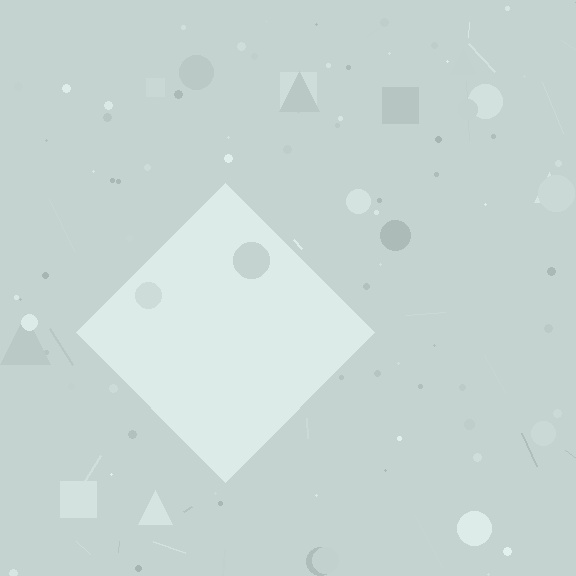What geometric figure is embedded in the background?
A diamond is embedded in the background.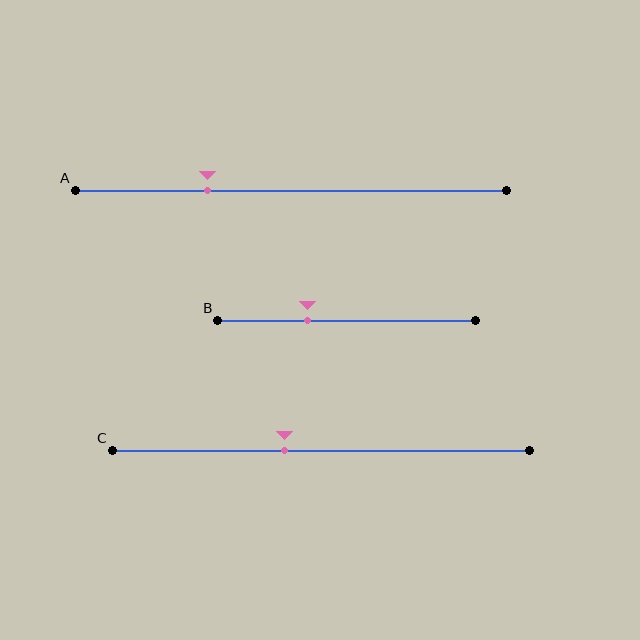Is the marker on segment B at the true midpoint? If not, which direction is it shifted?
No, the marker on segment B is shifted to the left by about 15% of the segment length.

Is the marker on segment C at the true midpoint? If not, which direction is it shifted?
No, the marker on segment C is shifted to the left by about 9% of the segment length.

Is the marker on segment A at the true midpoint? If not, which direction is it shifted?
No, the marker on segment A is shifted to the left by about 19% of the segment length.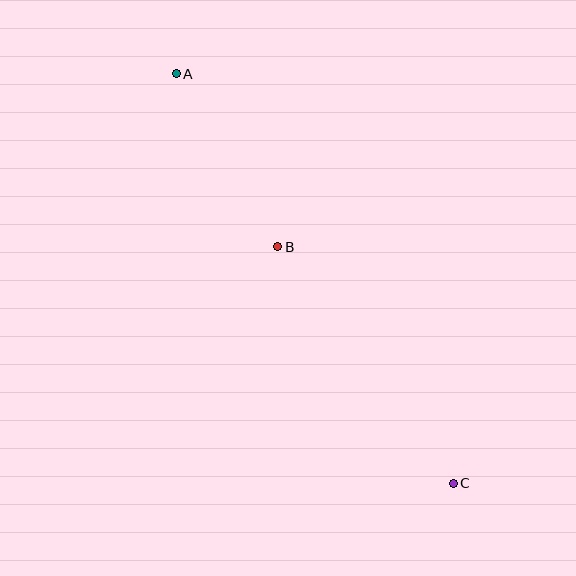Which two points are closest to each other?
Points A and B are closest to each other.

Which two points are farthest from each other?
Points A and C are farthest from each other.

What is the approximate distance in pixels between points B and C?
The distance between B and C is approximately 294 pixels.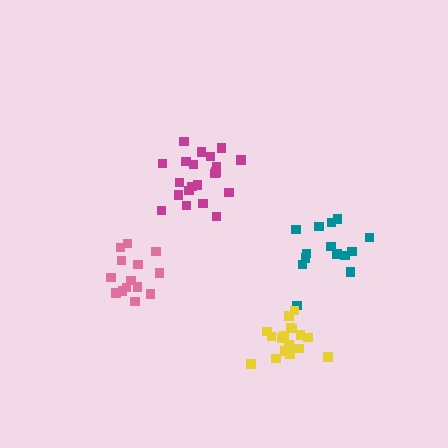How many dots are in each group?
Group 1: 21 dots, Group 2: 15 dots, Group 3: 17 dots, Group 4: 15 dots (68 total).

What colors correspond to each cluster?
The clusters are colored: magenta, teal, yellow, pink.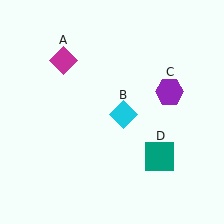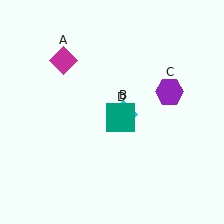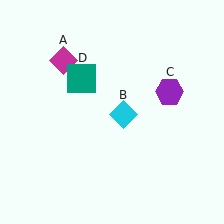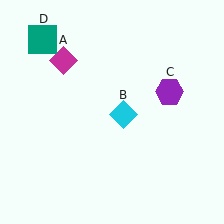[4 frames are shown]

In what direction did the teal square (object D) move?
The teal square (object D) moved up and to the left.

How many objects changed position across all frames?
1 object changed position: teal square (object D).